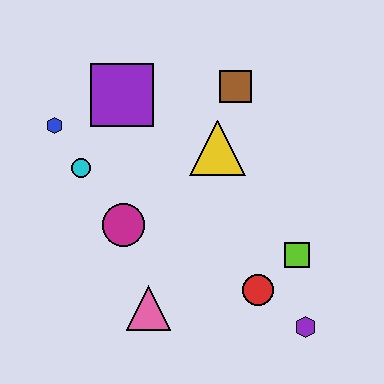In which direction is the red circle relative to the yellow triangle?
The red circle is below the yellow triangle.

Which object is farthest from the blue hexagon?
The purple hexagon is farthest from the blue hexagon.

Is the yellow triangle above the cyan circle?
Yes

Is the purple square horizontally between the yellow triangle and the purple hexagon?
No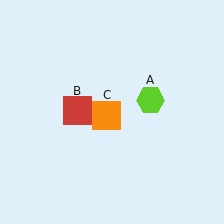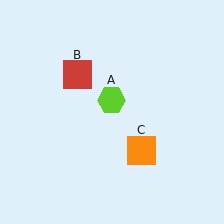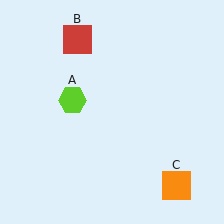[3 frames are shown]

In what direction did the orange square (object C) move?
The orange square (object C) moved down and to the right.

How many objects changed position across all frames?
3 objects changed position: lime hexagon (object A), red square (object B), orange square (object C).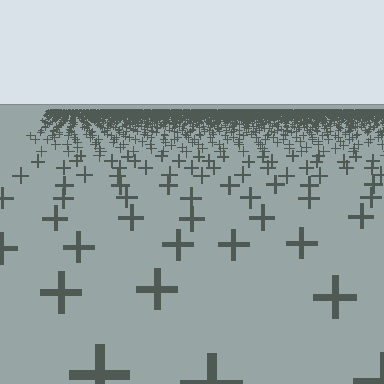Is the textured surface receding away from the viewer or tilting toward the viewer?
The surface is receding away from the viewer. Texture elements get smaller and denser toward the top.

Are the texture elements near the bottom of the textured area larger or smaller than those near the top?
Larger. Near the bottom, elements are closer to the viewer and appear at a bigger on-screen size.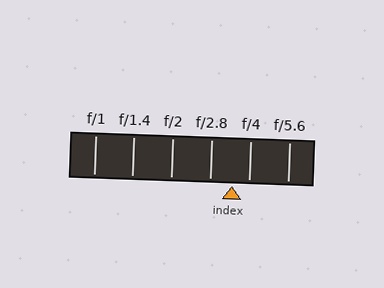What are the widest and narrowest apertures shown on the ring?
The widest aperture shown is f/1 and the narrowest is f/5.6.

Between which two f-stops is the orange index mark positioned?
The index mark is between f/2.8 and f/4.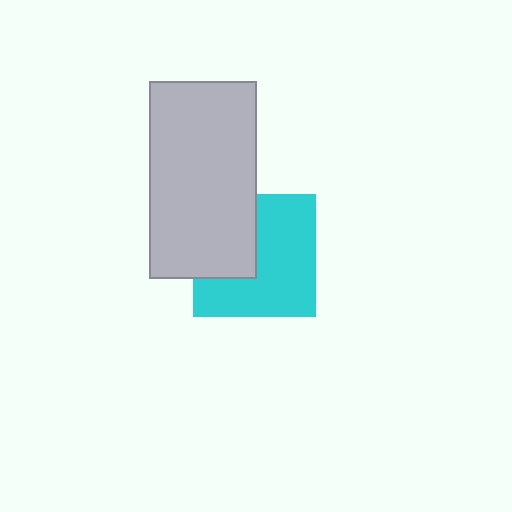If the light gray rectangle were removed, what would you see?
You would see the complete cyan square.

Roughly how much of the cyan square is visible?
About half of it is visible (roughly 64%).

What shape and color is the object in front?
The object in front is a light gray rectangle.